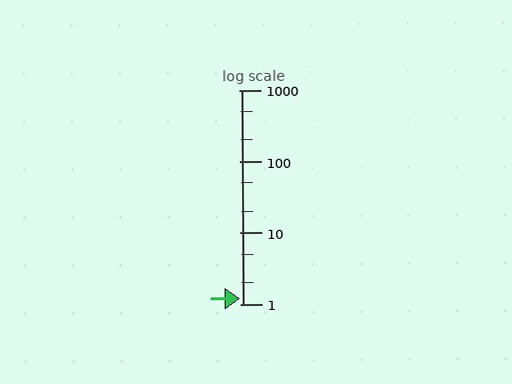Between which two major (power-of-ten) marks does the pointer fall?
The pointer is between 1 and 10.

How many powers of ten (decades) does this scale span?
The scale spans 3 decades, from 1 to 1000.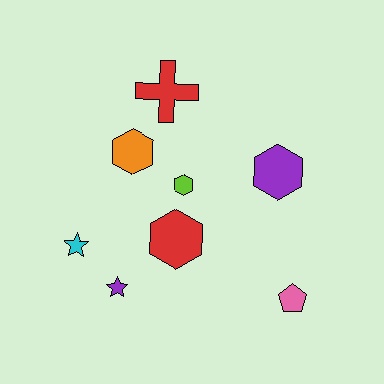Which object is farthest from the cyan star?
The pink pentagon is farthest from the cyan star.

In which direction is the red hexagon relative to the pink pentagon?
The red hexagon is to the left of the pink pentagon.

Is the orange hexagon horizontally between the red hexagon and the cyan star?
Yes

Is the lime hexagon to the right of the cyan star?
Yes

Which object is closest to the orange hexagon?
The lime hexagon is closest to the orange hexagon.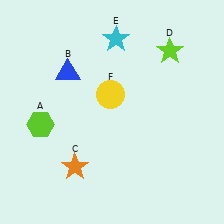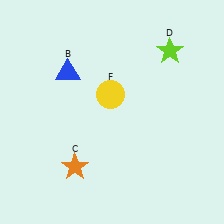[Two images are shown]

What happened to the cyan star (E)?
The cyan star (E) was removed in Image 2. It was in the top-right area of Image 1.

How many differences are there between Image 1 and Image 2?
There are 2 differences between the two images.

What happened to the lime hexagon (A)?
The lime hexagon (A) was removed in Image 2. It was in the bottom-left area of Image 1.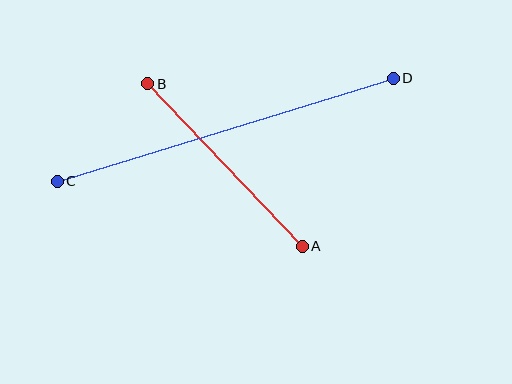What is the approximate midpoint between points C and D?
The midpoint is at approximately (225, 130) pixels.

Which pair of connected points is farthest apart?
Points C and D are farthest apart.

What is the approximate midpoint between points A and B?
The midpoint is at approximately (225, 165) pixels.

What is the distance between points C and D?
The distance is approximately 351 pixels.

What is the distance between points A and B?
The distance is approximately 225 pixels.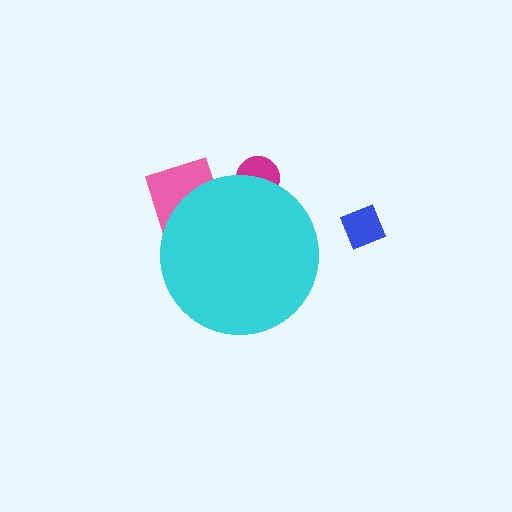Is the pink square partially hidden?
Yes, the pink square is partially hidden behind the cyan circle.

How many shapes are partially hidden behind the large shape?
2 shapes are partially hidden.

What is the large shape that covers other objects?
A cyan circle.